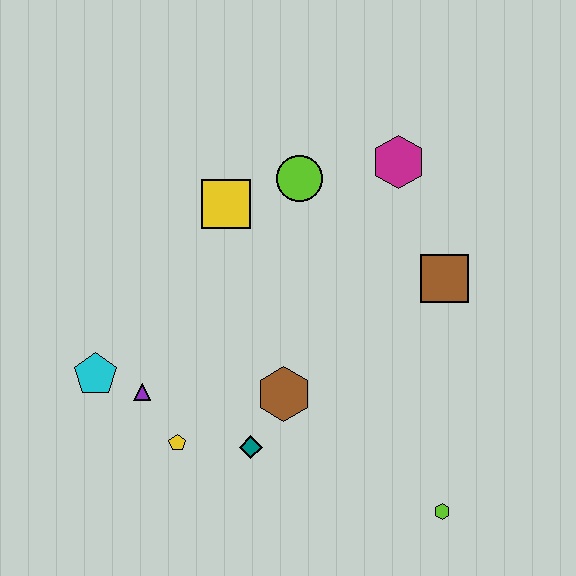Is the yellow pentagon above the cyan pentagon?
No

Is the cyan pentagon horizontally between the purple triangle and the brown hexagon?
No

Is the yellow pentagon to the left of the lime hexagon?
Yes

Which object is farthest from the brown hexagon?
The magenta hexagon is farthest from the brown hexagon.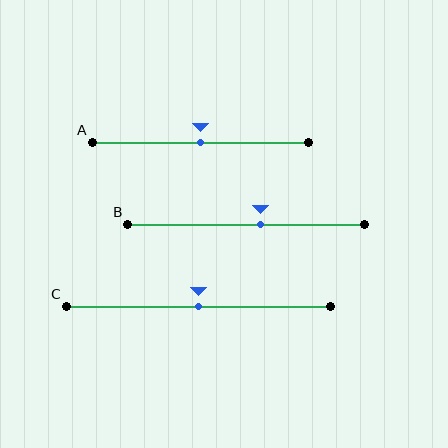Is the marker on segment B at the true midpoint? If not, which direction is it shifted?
No, the marker on segment B is shifted to the right by about 6% of the segment length.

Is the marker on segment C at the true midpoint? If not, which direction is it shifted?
Yes, the marker on segment C is at the true midpoint.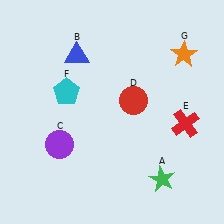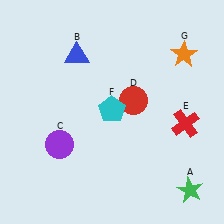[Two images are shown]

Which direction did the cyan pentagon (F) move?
The cyan pentagon (F) moved right.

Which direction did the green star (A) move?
The green star (A) moved right.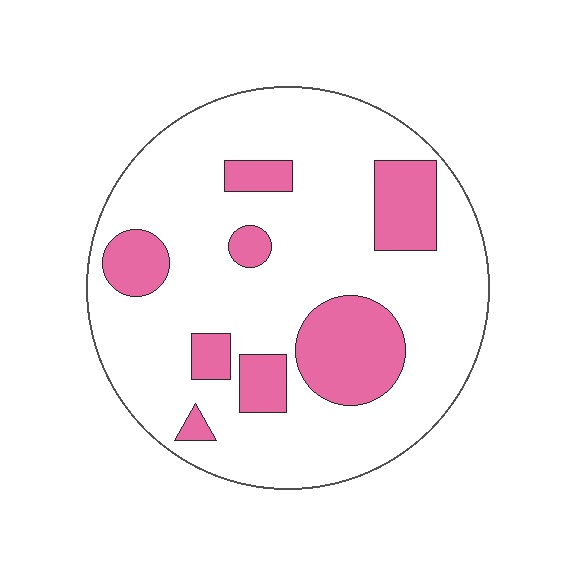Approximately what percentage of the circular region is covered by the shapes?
Approximately 20%.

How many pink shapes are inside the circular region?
8.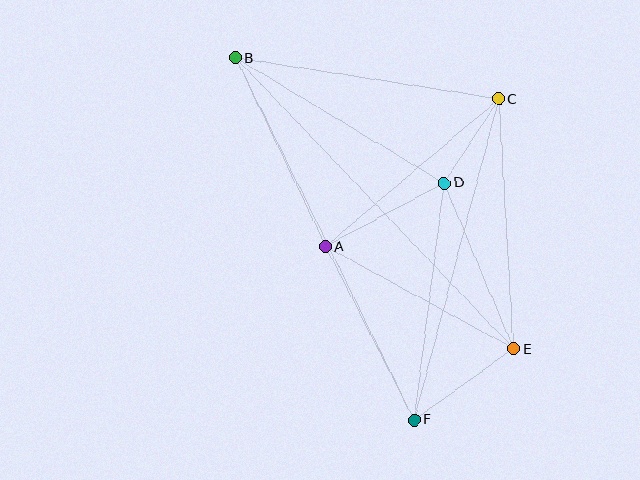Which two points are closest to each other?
Points C and D are closest to each other.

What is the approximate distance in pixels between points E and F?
The distance between E and F is approximately 122 pixels.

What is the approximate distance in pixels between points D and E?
The distance between D and E is approximately 179 pixels.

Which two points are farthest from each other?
Points B and F are farthest from each other.